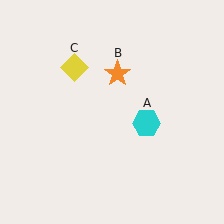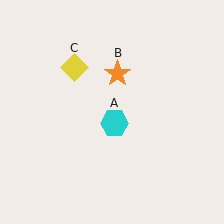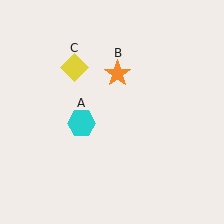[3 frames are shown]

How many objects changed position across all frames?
1 object changed position: cyan hexagon (object A).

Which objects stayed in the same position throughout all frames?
Orange star (object B) and yellow diamond (object C) remained stationary.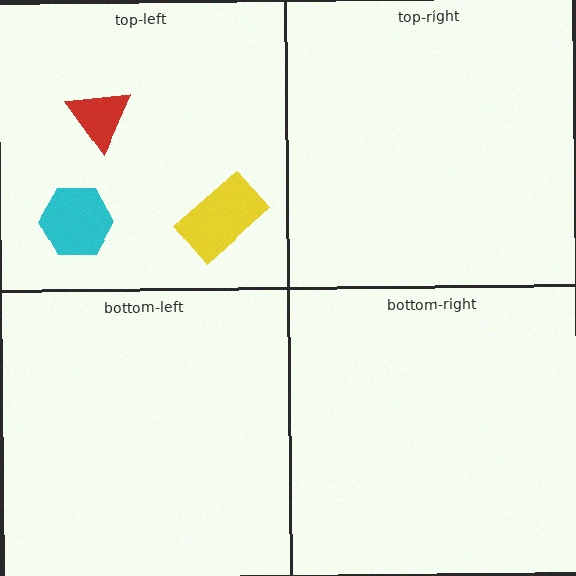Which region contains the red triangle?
The top-left region.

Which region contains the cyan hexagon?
The top-left region.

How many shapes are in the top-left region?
3.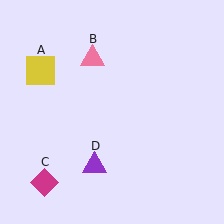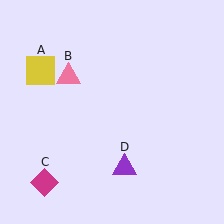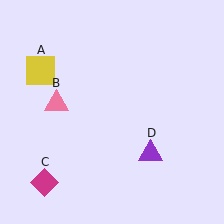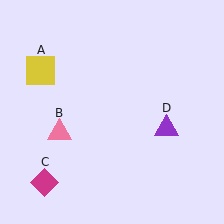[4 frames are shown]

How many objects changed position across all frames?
2 objects changed position: pink triangle (object B), purple triangle (object D).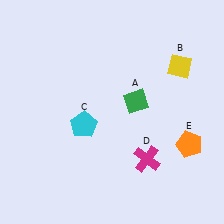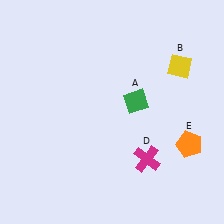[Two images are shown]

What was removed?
The cyan pentagon (C) was removed in Image 2.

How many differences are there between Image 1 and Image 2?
There is 1 difference between the two images.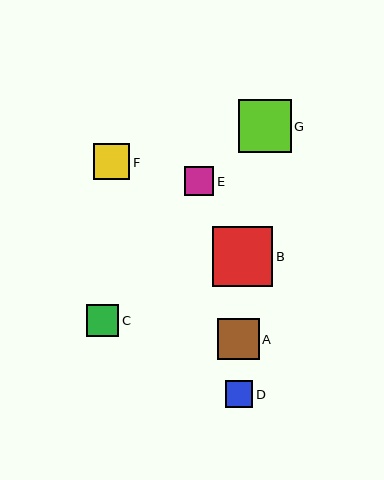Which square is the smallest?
Square D is the smallest with a size of approximately 27 pixels.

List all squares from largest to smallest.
From largest to smallest: B, G, A, F, C, E, D.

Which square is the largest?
Square B is the largest with a size of approximately 60 pixels.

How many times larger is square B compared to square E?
Square B is approximately 2.1 times the size of square E.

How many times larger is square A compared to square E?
Square A is approximately 1.4 times the size of square E.